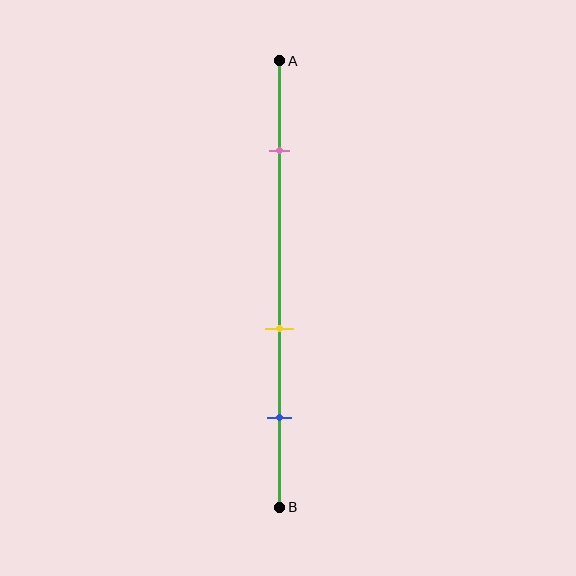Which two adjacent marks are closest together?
The yellow and blue marks are the closest adjacent pair.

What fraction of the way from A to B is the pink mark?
The pink mark is approximately 20% (0.2) of the way from A to B.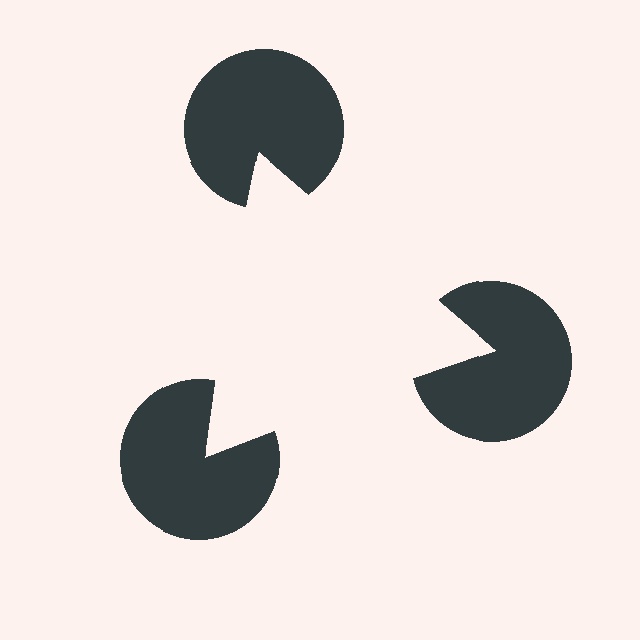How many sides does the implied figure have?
3 sides.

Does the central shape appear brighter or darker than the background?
It typically appears slightly brighter than the background, even though no actual brightness change is drawn.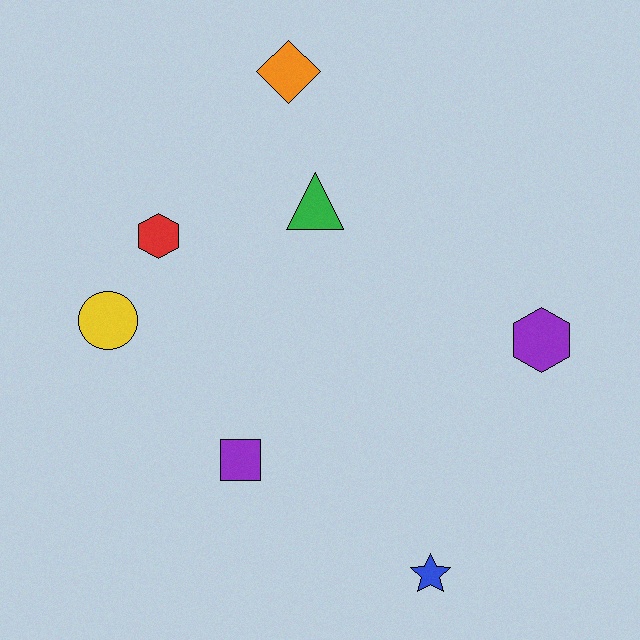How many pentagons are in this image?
There are no pentagons.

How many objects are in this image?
There are 7 objects.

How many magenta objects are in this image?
There are no magenta objects.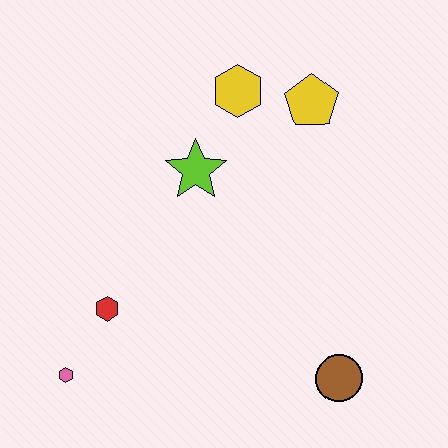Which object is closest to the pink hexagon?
The red hexagon is closest to the pink hexagon.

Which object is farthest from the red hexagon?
The yellow pentagon is farthest from the red hexagon.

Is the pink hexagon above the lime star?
No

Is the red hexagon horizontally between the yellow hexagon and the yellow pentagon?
No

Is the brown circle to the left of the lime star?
No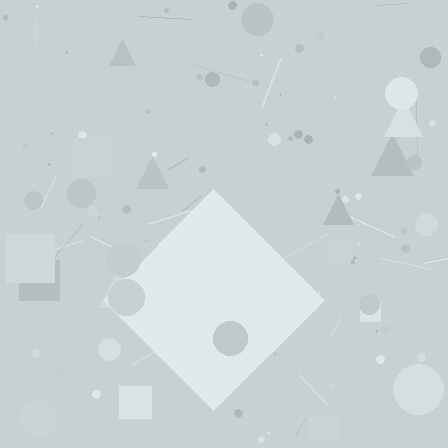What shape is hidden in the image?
A diamond is hidden in the image.